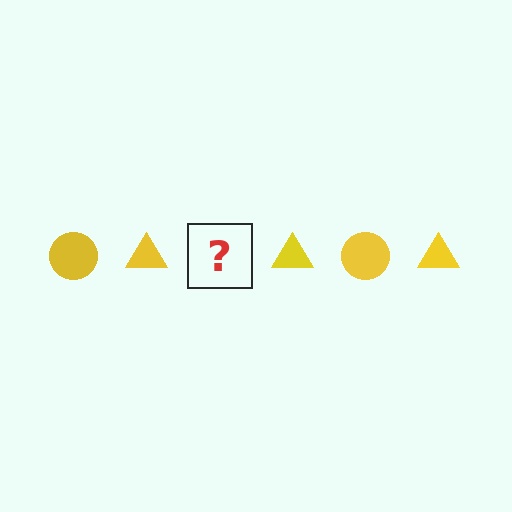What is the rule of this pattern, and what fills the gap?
The rule is that the pattern cycles through circle, triangle shapes in yellow. The gap should be filled with a yellow circle.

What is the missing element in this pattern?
The missing element is a yellow circle.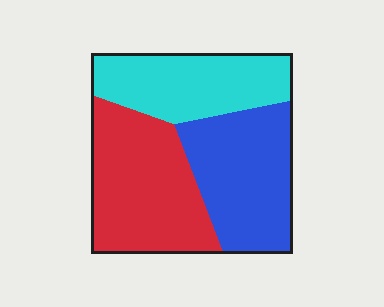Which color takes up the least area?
Cyan, at roughly 30%.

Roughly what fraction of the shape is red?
Red takes up between a third and a half of the shape.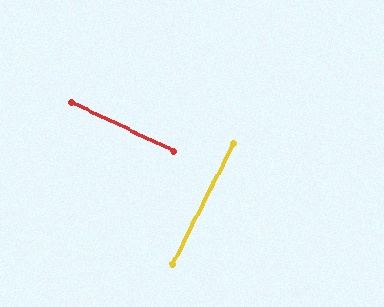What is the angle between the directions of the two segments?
Approximately 89 degrees.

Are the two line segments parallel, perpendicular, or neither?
Perpendicular — they meet at approximately 89°.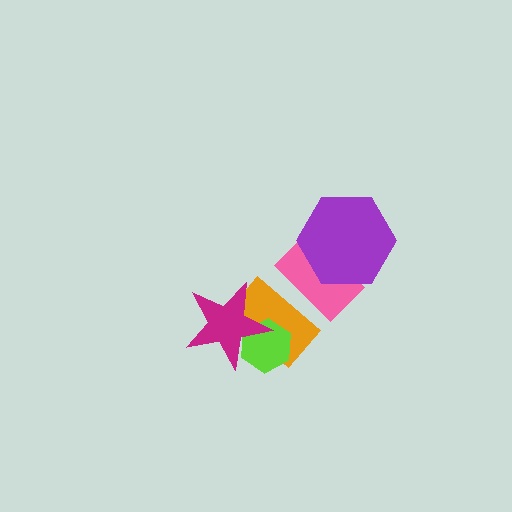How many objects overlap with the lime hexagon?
2 objects overlap with the lime hexagon.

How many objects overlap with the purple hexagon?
1 object overlaps with the purple hexagon.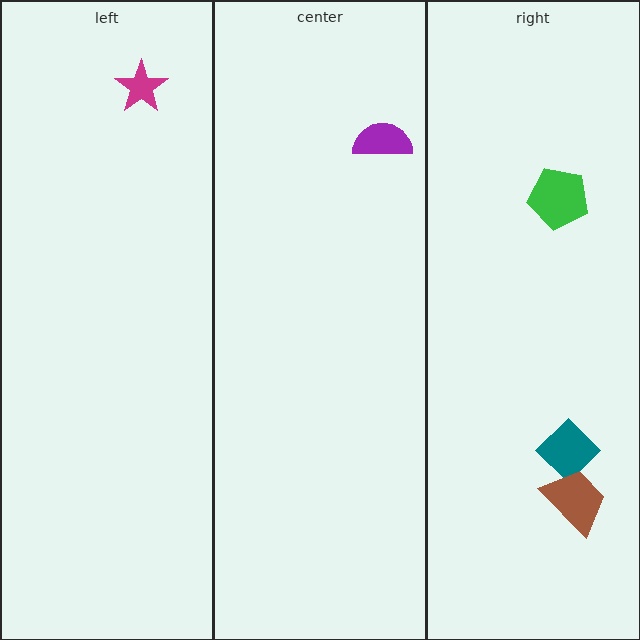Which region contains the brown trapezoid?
The right region.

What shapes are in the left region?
The magenta star.